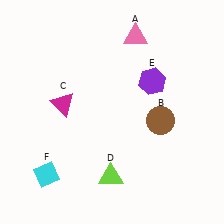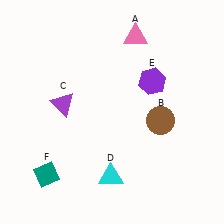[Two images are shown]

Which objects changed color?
C changed from magenta to purple. D changed from lime to cyan. F changed from cyan to teal.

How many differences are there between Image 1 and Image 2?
There are 3 differences between the two images.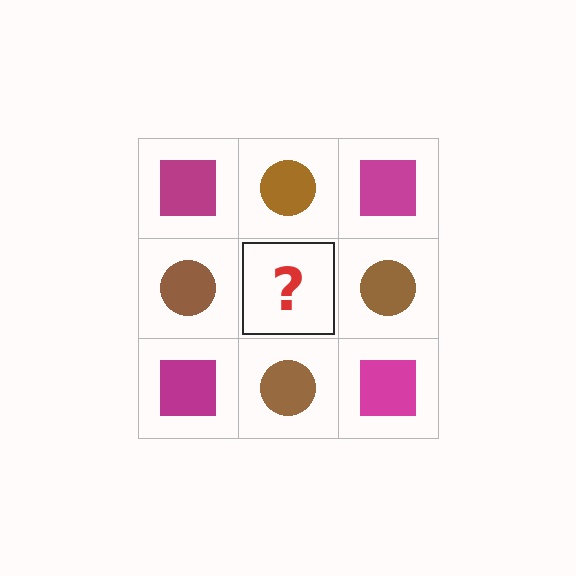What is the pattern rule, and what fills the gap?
The rule is that it alternates magenta square and brown circle in a checkerboard pattern. The gap should be filled with a magenta square.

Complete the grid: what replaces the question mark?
The question mark should be replaced with a magenta square.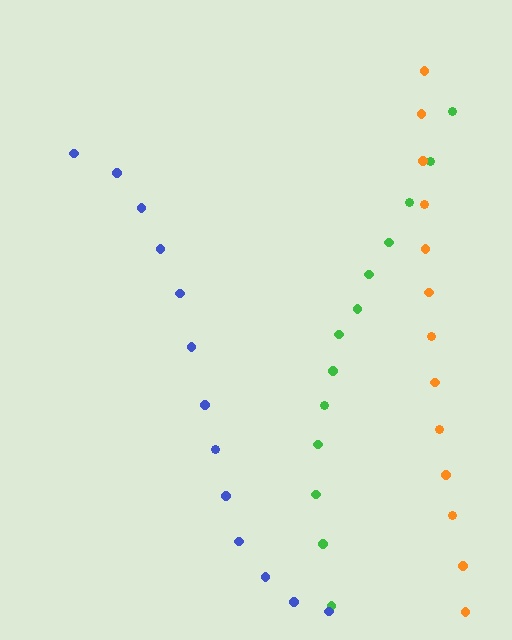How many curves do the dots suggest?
There are 3 distinct paths.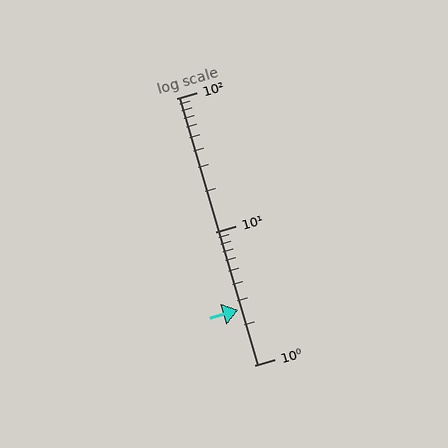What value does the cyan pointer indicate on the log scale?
The pointer indicates approximately 2.6.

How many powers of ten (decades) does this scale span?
The scale spans 2 decades, from 1 to 100.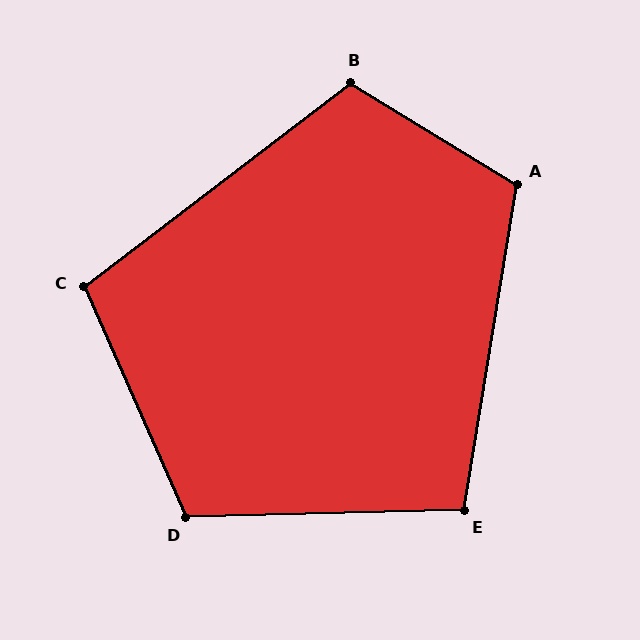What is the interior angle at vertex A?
Approximately 112 degrees (obtuse).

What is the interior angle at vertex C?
Approximately 103 degrees (obtuse).